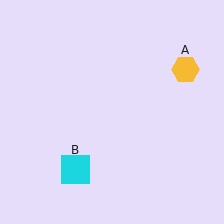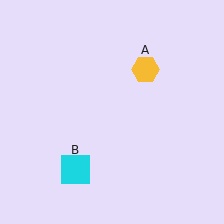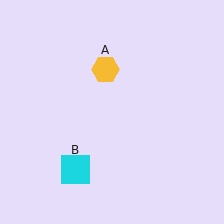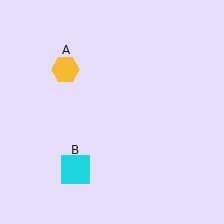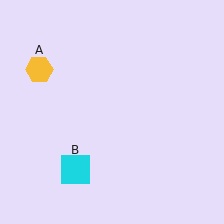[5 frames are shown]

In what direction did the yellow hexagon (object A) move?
The yellow hexagon (object A) moved left.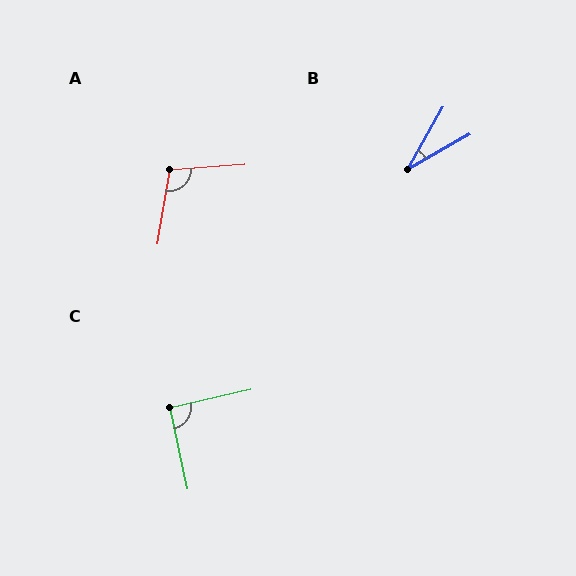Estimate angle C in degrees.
Approximately 90 degrees.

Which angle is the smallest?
B, at approximately 30 degrees.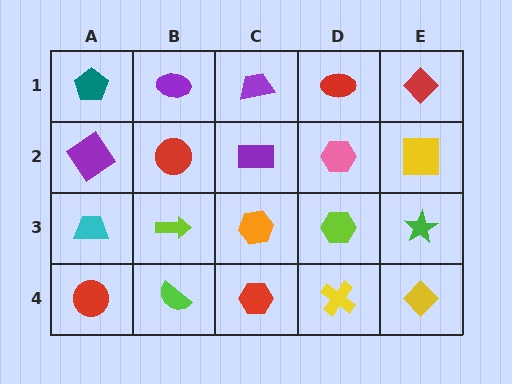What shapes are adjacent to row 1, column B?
A red circle (row 2, column B), a teal pentagon (row 1, column A), a purple trapezoid (row 1, column C).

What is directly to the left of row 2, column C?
A red circle.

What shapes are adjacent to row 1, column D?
A pink hexagon (row 2, column D), a purple trapezoid (row 1, column C), a red diamond (row 1, column E).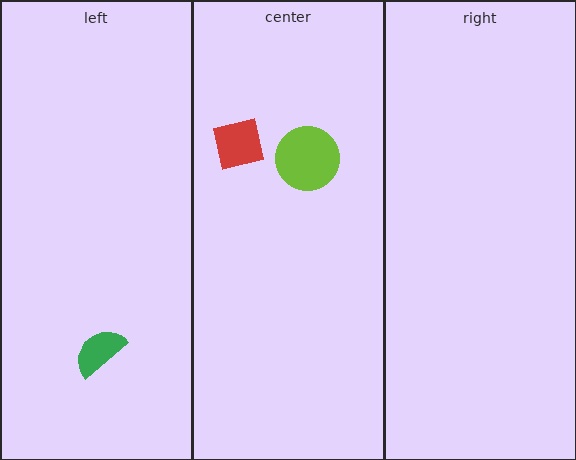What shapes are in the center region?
The red square, the lime circle.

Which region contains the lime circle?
The center region.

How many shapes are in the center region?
2.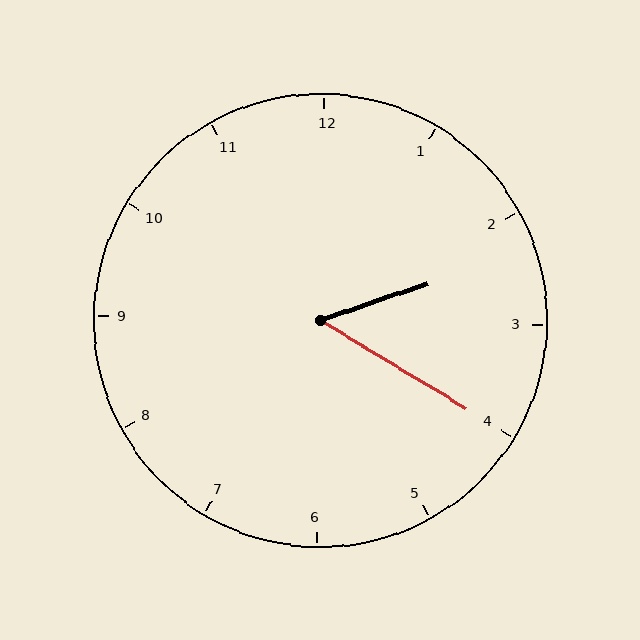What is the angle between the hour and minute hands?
Approximately 50 degrees.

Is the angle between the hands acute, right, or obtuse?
It is acute.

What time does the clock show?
2:20.